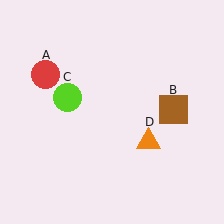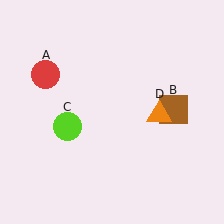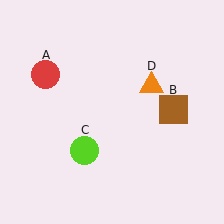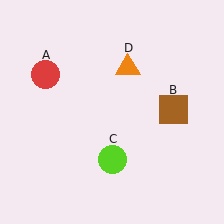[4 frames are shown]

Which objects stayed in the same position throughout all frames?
Red circle (object A) and brown square (object B) remained stationary.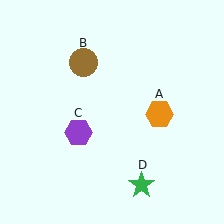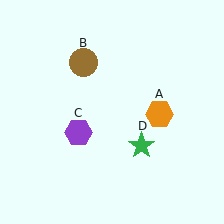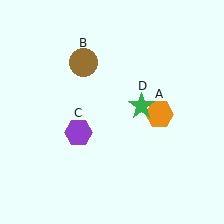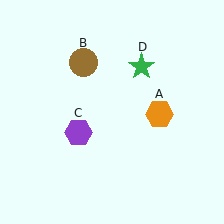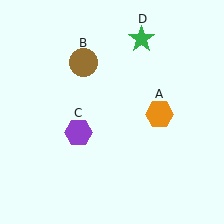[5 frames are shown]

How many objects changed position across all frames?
1 object changed position: green star (object D).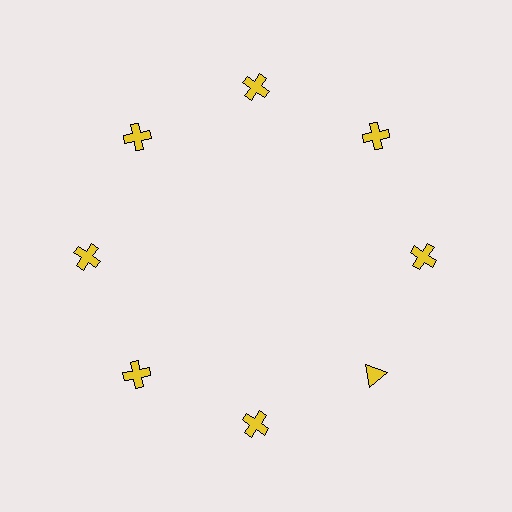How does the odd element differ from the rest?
It has a different shape: triangle instead of cross.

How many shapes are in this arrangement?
There are 8 shapes arranged in a ring pattern.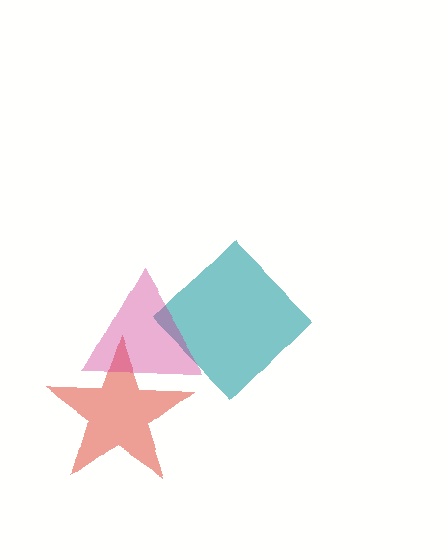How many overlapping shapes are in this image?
There are 3 overlapping shapes in the image.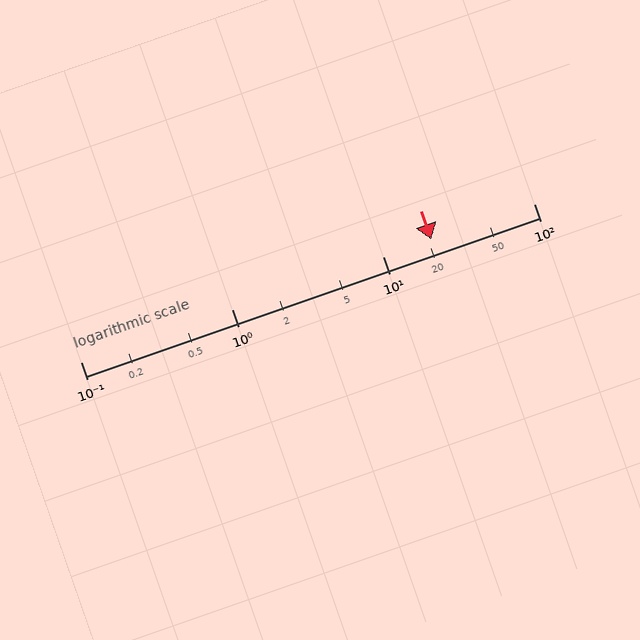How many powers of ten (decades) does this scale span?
The scale spans 3 decades, from 0.1 to 100.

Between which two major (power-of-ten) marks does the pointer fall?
The pointer is between 10 and 100.